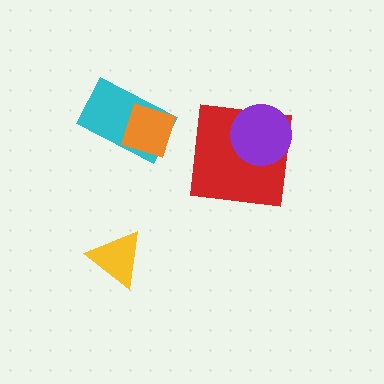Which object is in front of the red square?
The purple circle is in front of the red square.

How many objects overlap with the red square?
1 object overlaps with the red square.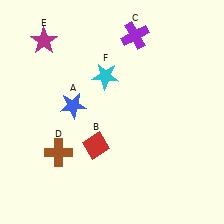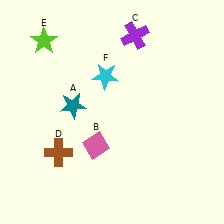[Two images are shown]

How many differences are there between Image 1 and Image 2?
There are 3 differences between the two images.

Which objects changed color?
A changed from blue to teal. B changed from red to pink. E changed from magenta to lime.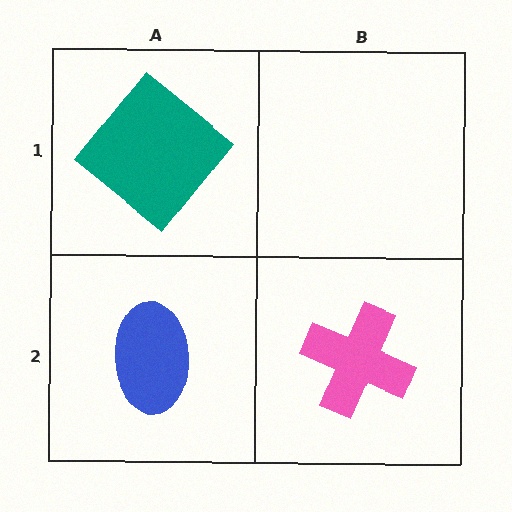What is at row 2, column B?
A pink cross.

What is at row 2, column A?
A blue ellipse.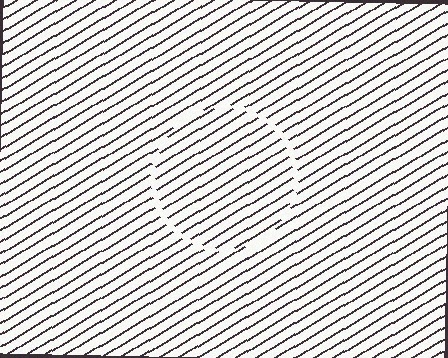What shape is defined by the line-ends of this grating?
An illusory circle. The interior of the shape contains the same grating, shifted by half a period — the contour is defined by the phase discontinuity where line-ends from the inner and outer gratings abut.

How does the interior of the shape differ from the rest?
The interior of the shape contains the same grating, shifted by half a period — the contour is defined by the phase discontinuity where line-ends from the inner and outer gratings abut.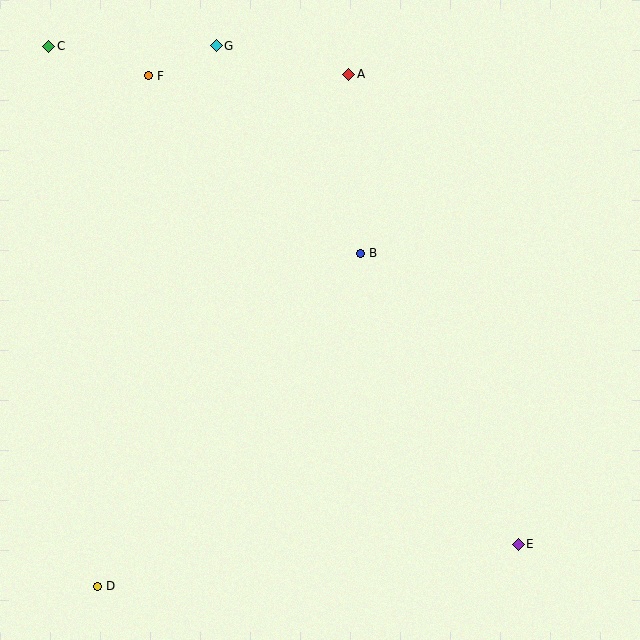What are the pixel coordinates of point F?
Point F is at (149, 76).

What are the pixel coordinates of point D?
Point D is at (98, 586).